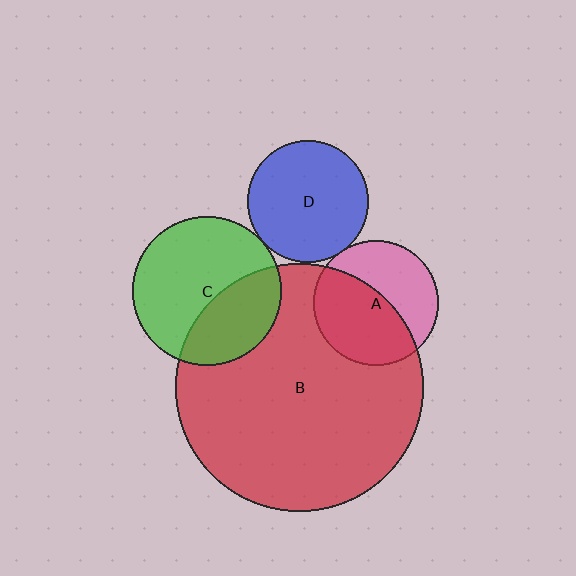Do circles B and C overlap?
Yes.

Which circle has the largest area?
Circle B (red).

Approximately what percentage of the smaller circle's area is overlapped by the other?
Approximately 35%.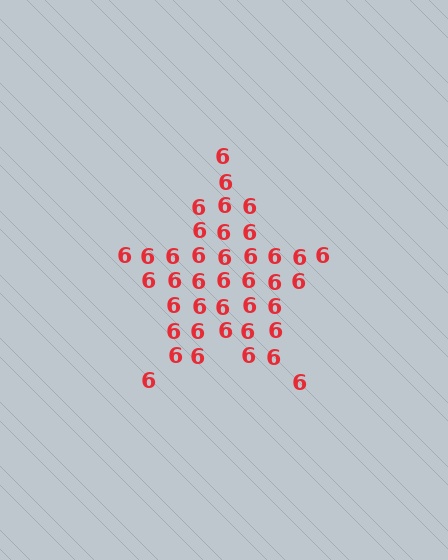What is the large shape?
The large shape is a star.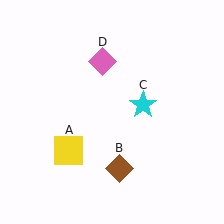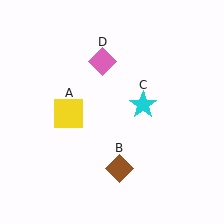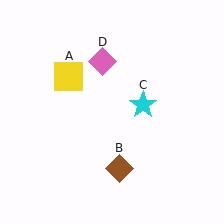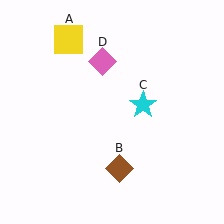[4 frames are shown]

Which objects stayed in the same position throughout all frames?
Brown diamond (object B) and cyan star (object C) and pink diamond (object D) remained stationary.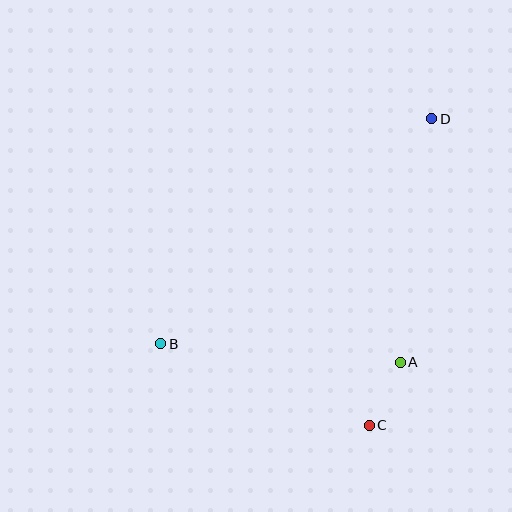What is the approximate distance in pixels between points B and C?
The distance between B and C is approximately 224 pixels.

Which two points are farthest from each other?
Points B and D are farthest from each other.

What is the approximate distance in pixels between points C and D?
The distance between C and D is approximately 313 pixels.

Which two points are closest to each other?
Points A and C are closest to each other.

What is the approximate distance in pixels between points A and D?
The distance between A and D is approximately 245 pixels.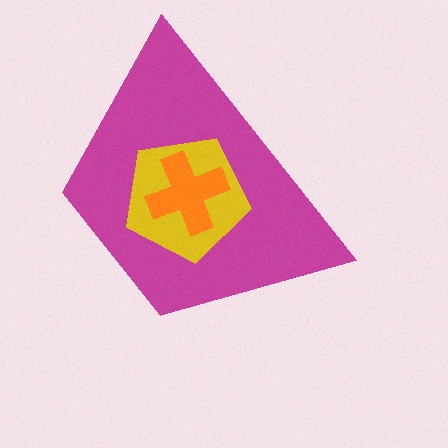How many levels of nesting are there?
3.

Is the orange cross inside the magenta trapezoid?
Yes.